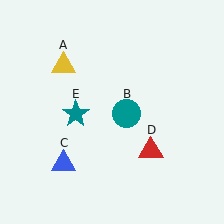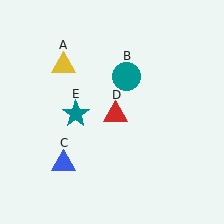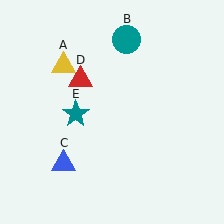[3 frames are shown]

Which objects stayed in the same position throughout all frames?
Yellow triangle (object A) and blue triangle (object C) and teal star (object E) remained stationary.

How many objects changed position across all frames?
2 objects changed position: teal circle (object B), red triangle (object D).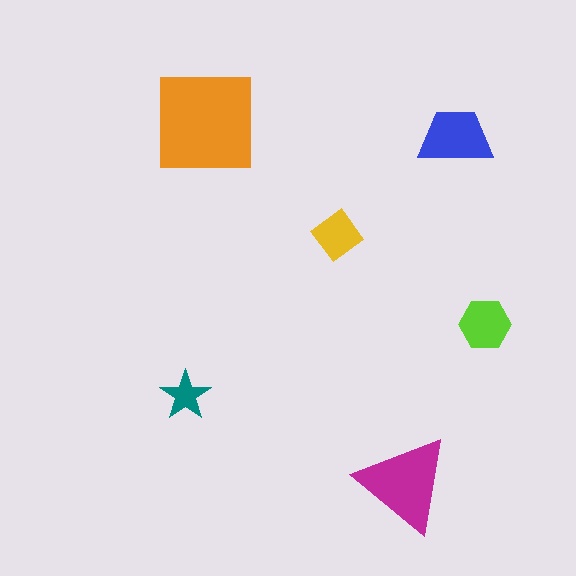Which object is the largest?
The orange square.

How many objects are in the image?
There are 6 objects in the image.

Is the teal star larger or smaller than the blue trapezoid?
Smaller.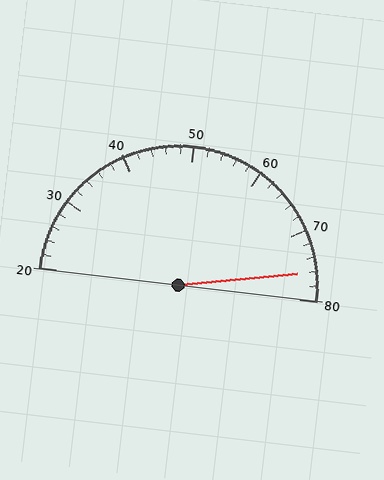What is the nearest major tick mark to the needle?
The nearest major tick mark is 80.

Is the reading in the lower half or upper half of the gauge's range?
The reading is in the upper half of the range (20 to 80).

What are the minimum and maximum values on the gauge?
The gauge ranges from 20 to 80.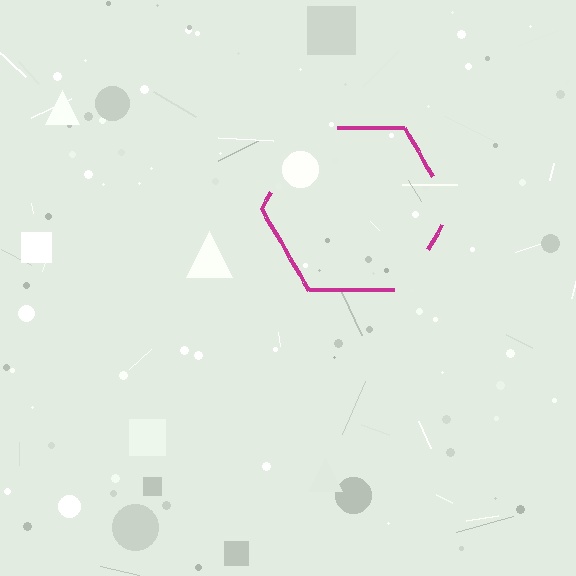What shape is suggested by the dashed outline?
The dashed outline suggests a hexagon.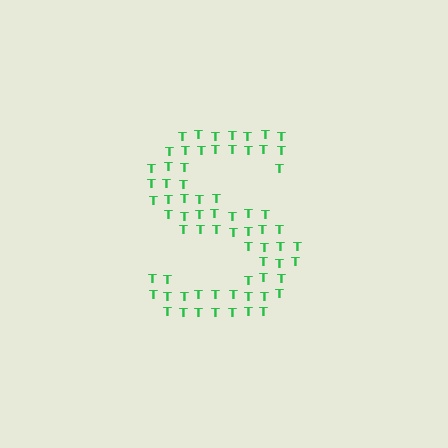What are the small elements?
The small elements are letter T's.